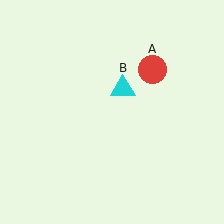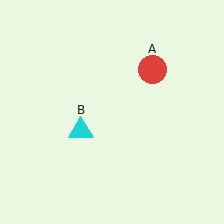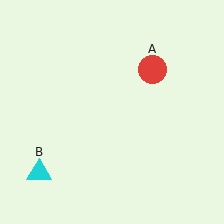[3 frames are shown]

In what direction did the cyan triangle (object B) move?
The cyan triangle (object B) moved down and to the left.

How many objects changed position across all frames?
1 object changed position: cyan triangle (object B).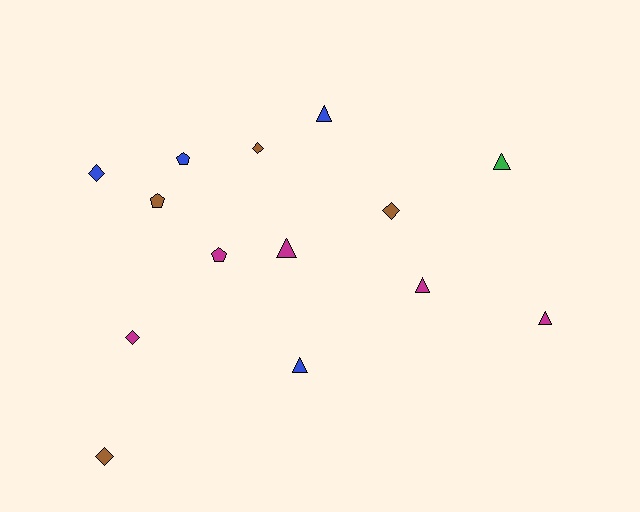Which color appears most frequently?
Magenta, with 5 objects.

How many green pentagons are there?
There are no green pentagons.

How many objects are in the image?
There are 14 objects.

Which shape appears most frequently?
Triangle, with 6 objects.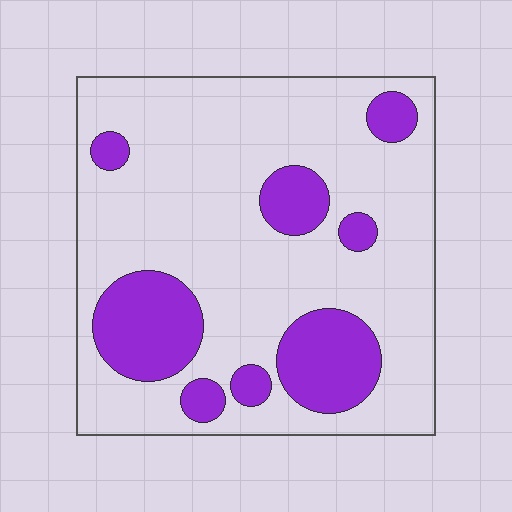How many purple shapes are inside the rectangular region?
8.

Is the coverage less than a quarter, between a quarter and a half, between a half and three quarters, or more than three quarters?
Less than a quarter.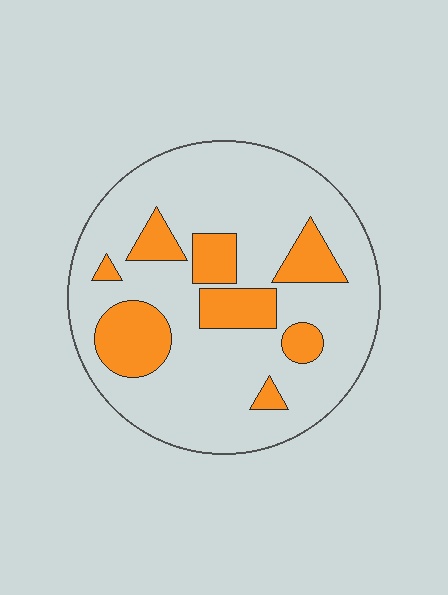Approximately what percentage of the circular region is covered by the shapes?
Approximately 20%.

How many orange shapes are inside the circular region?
8.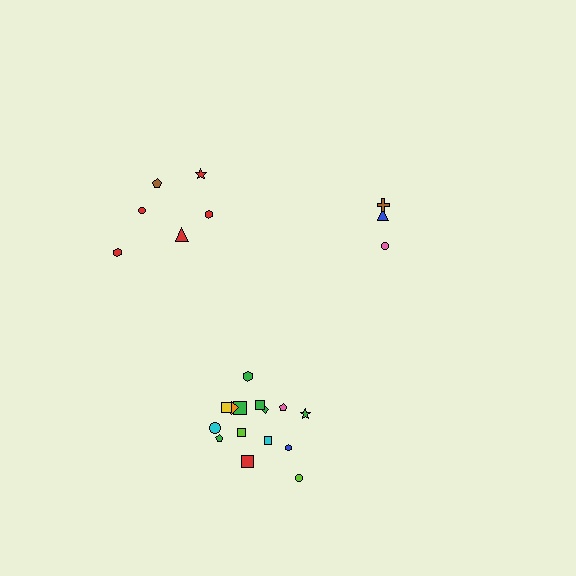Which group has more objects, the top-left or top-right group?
The top-left group.